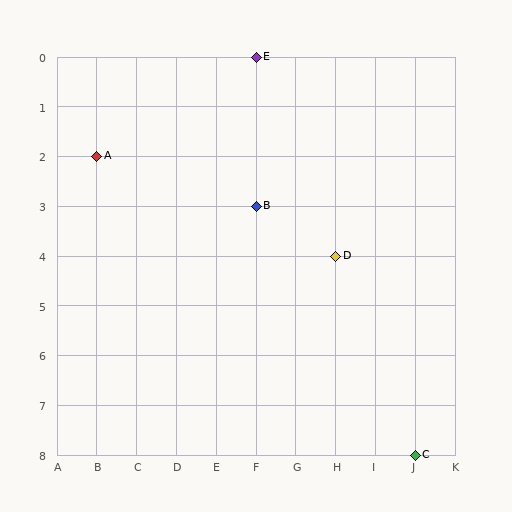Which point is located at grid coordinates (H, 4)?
Point D is at (H, 4).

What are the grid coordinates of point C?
Point C is at grid coordinates (J, 8).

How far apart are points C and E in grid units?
Points C and E are 4 columns and 8 rows apart (about 8.9 grid units diagonally).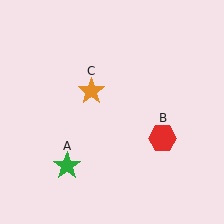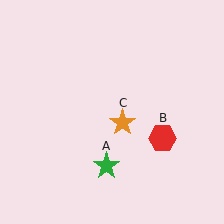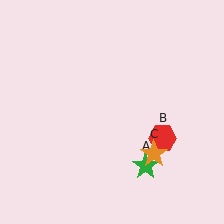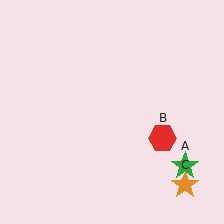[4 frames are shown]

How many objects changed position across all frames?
2 objects changed position: green star (object A), orange star (object C).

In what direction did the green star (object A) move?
The green star (object A) moved right.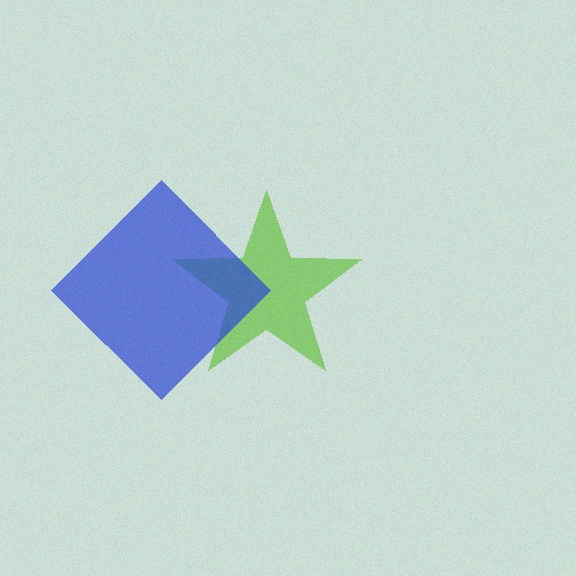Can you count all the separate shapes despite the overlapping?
Yes, there are 2 separate shapes.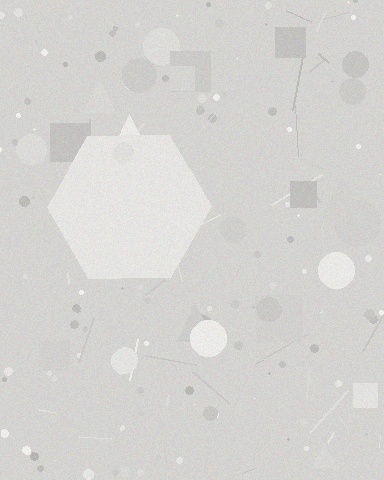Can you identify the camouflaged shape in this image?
The camouflaged shape is a hexagon.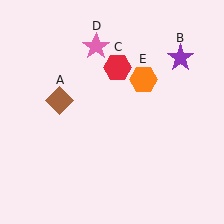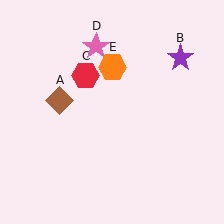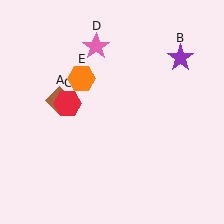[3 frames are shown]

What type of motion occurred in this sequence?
The red hexagon (object C), orange hexagon (object E) rotated counterclockwise around the center of the scene.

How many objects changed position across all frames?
2 objects changed position: red hexagon (object C), orange hexagon (object E).